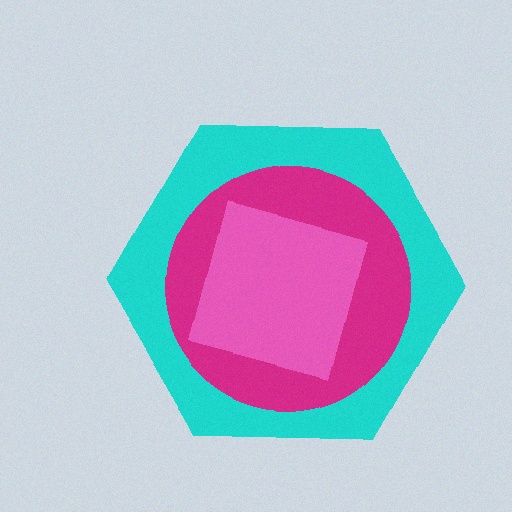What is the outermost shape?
The cyan hexagon.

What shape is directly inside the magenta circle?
The pink square.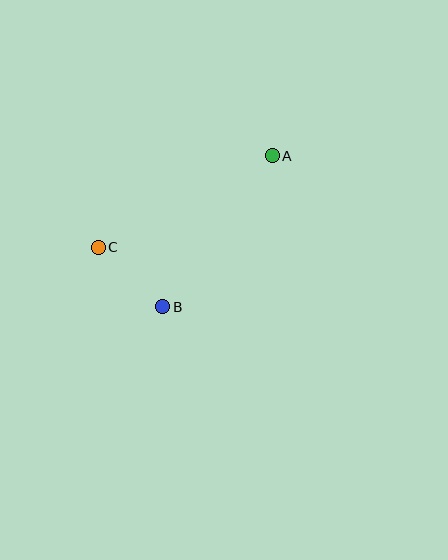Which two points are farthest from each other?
Points A and C are farthest from each other.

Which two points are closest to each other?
Points B and C are closest to each other.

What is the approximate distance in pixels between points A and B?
The distance between A and B is approximately 186 pixels.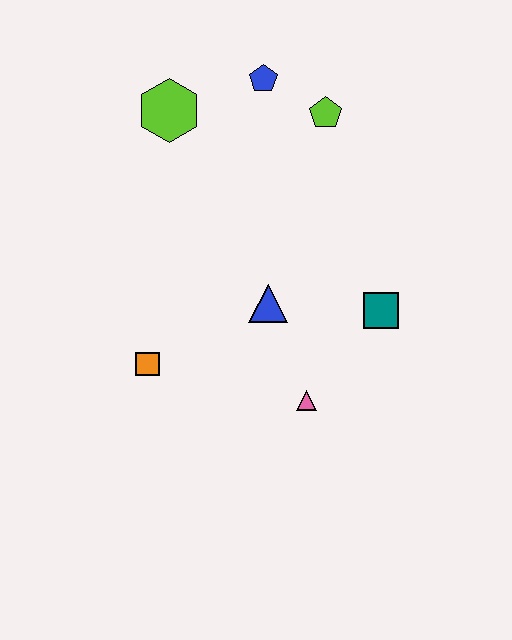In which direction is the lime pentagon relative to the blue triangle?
The lime pentagon is above the blue triangle.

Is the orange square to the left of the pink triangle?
Yes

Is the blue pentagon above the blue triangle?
Yes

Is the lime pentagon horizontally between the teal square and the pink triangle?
Yes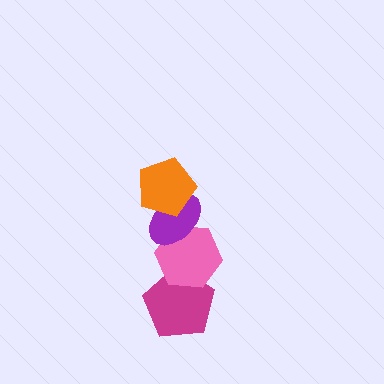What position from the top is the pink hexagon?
The pink hexagon is 3rd from the top.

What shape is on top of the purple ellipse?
The orange pentagon is on top of the purple ellipse.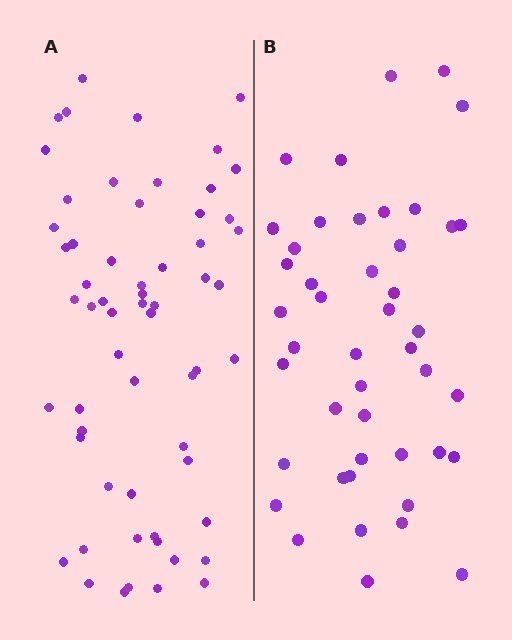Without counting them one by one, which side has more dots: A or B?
Region A (the left region) has more dots.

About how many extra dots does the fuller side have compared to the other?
Region A has approximately 15 more dots than region B.